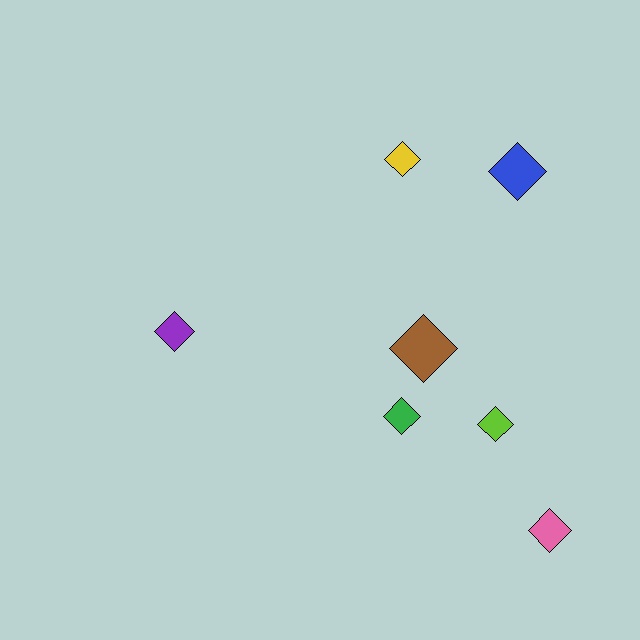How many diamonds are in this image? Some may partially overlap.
There are 7 diamonds.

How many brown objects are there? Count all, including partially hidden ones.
There is 1 brown object.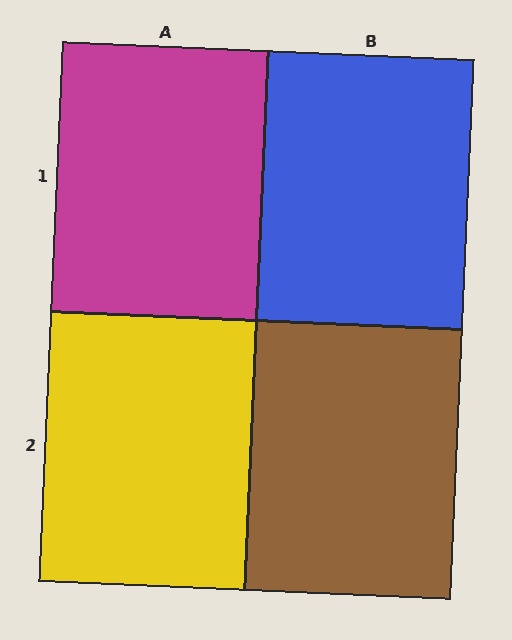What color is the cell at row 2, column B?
Brown.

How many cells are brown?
1 cell is brown.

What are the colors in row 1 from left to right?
Magenta, blue.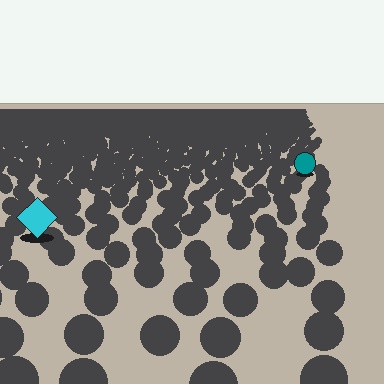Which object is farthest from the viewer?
The teal circle is farthest from the viewer. It appears smaller and the ground texture around it is denser.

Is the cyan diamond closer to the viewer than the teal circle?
Yes. The cyan diamond is closer — you can tell from the texture gradient: the ground texture is coarser near it.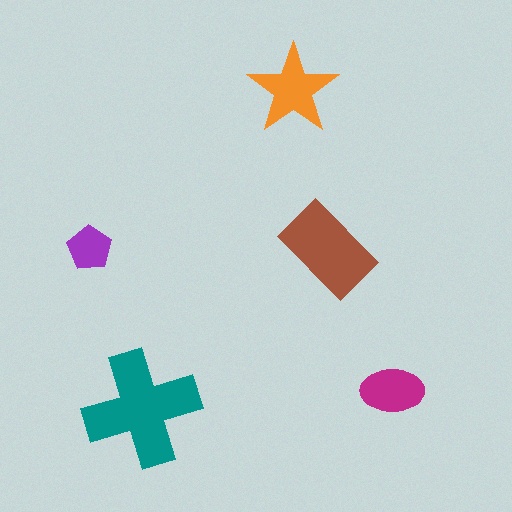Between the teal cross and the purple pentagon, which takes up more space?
The teal cross.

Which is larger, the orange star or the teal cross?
The teal cross.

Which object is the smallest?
The purple pentagon.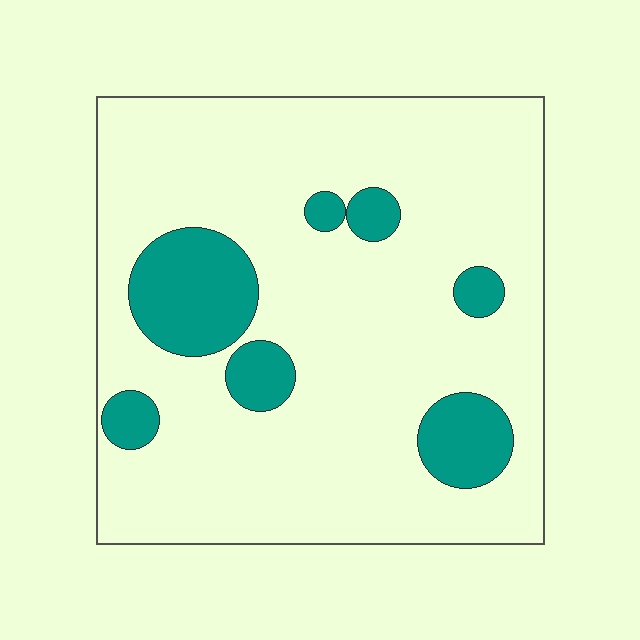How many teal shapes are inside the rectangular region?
7.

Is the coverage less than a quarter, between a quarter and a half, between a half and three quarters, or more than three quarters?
Less than a quarter.